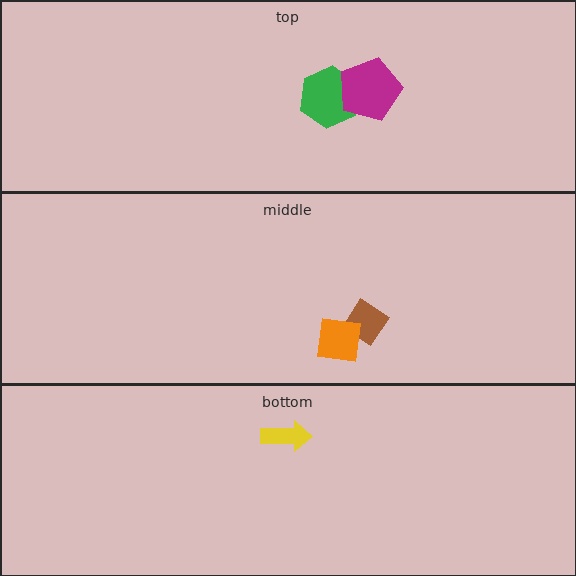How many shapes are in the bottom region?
1.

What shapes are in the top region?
The green hexagon, the magenta pentagon.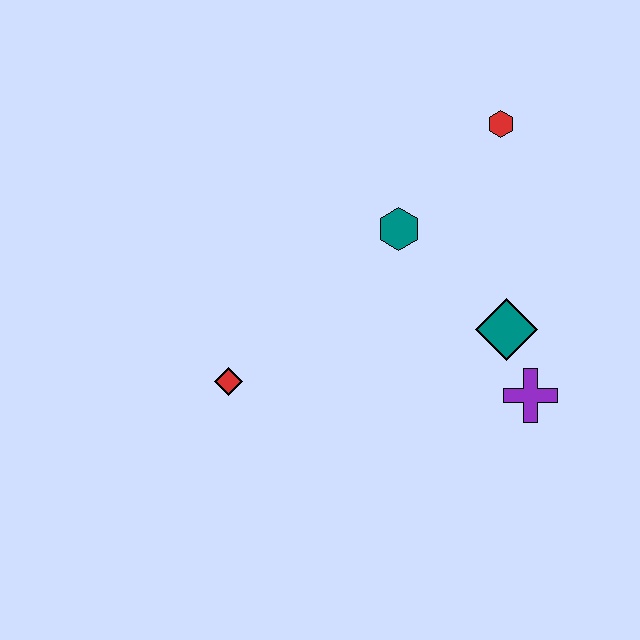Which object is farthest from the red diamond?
The red hexagon is farthest from the red diamond.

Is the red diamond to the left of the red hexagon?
Yes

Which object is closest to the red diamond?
The teal hexagon is closest to the red diamond.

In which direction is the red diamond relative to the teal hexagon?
The red diamond is to the left of the teal hexagon.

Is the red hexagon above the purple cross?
Yes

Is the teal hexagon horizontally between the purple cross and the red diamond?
Yes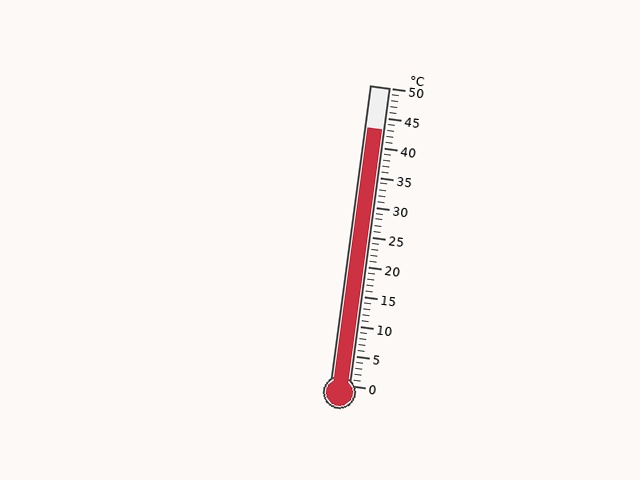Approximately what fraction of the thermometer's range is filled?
The thermometer is filled to approximately 85% of its range.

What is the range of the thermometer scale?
The thermometer scale ranges from 0°C to 50°C.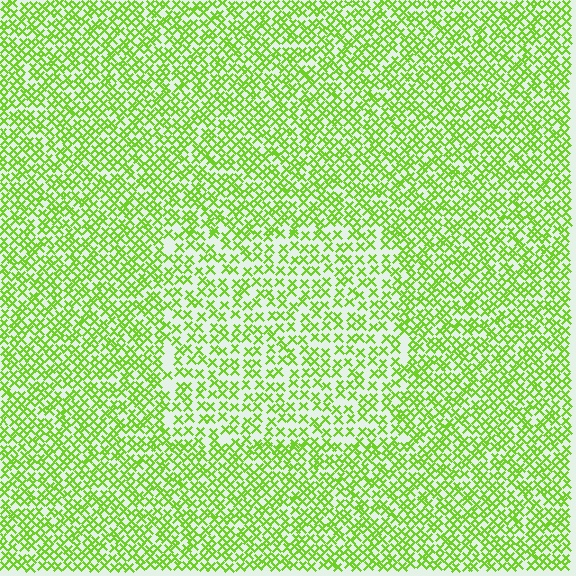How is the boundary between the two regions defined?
The boundary is defined by a change in element density (approximately 1.6x ratio). All elements are the same color, size, and shape.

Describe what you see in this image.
The image contains small lime elements arranged at two different densities. A rectangle-shaped region is visible where the elements are less densely packed than the surrounding area.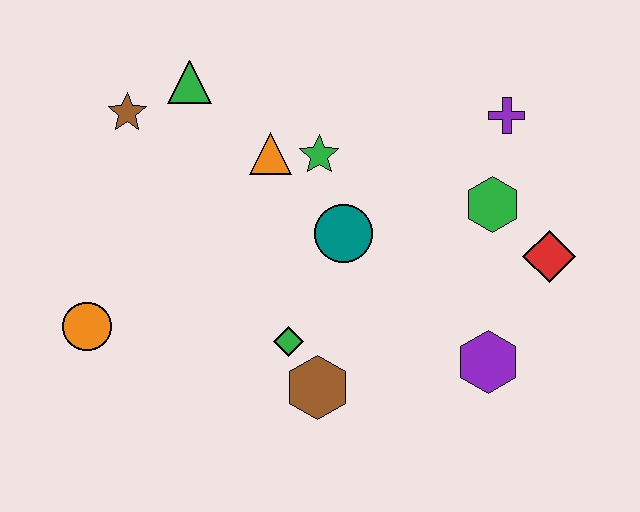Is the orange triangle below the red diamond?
No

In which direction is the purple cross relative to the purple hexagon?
The purple cross is above the purple hexagon.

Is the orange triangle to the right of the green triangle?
Yes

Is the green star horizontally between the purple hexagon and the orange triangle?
Yes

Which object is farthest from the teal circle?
The orange circle is farthest from the teal circle.